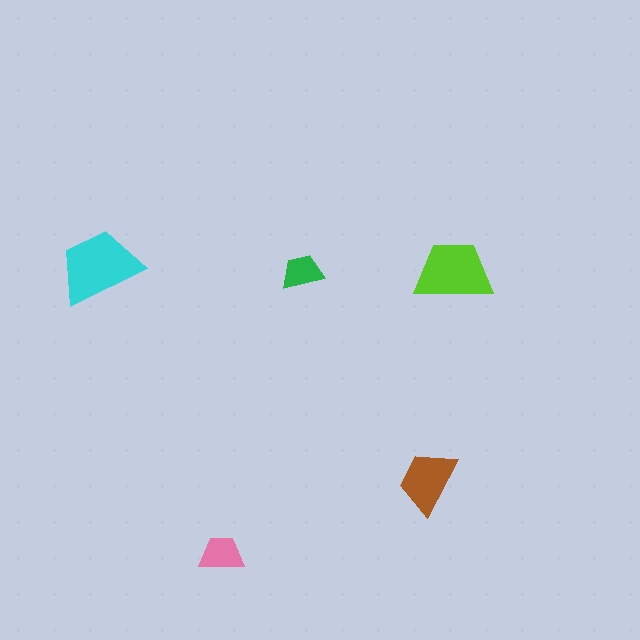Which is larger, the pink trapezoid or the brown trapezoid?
The brown one.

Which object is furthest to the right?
The lime trapezoid is rightmost.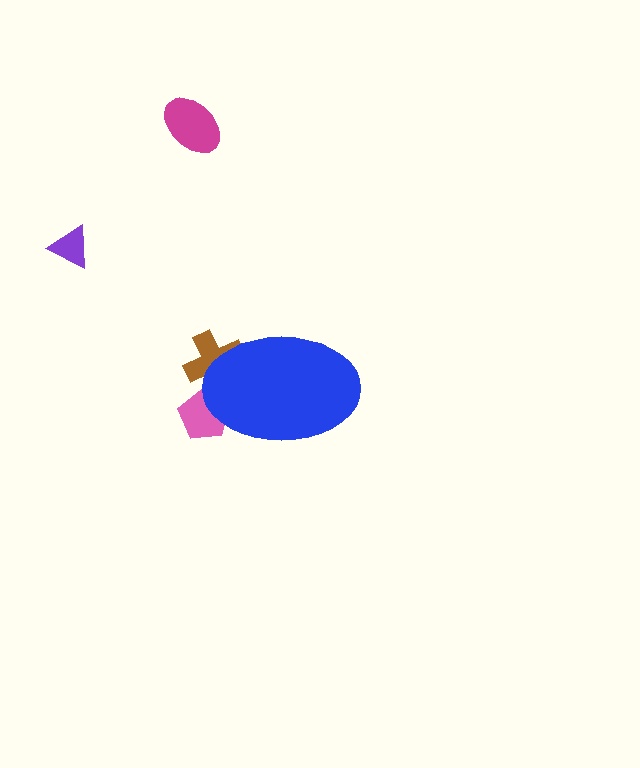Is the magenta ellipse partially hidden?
No, the magenta ellipse is fully visible.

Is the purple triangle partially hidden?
No, the purple triangle is fully visible.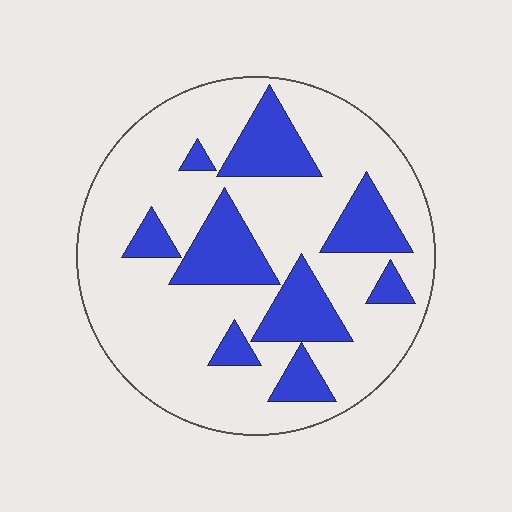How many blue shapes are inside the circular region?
9.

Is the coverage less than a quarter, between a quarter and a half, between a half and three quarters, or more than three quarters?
Between a quarter and a half.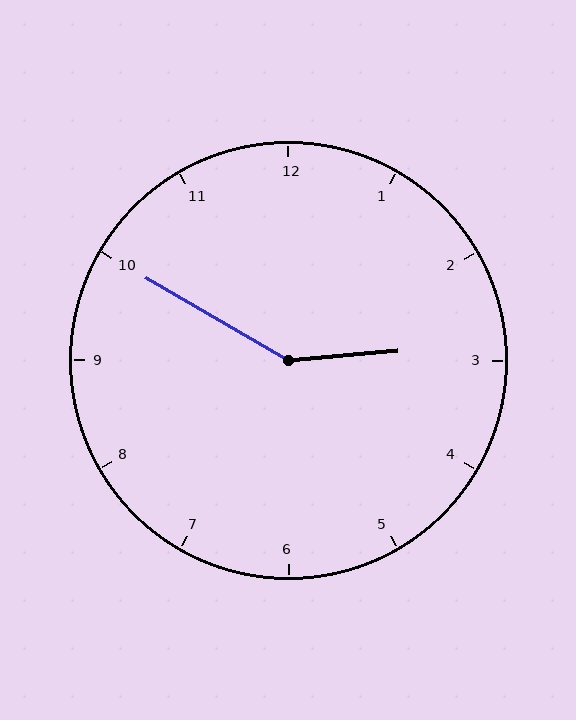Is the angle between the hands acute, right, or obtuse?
It is obtuse.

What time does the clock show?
2:50.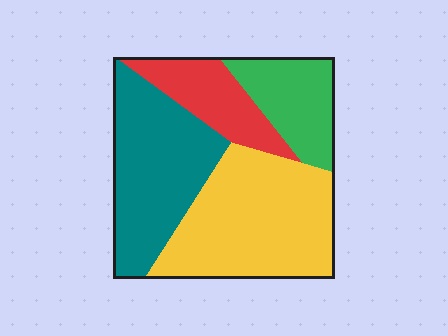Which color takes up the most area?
Yellow, at roughly 40%.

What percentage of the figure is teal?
Teal covers around 30% of the figure.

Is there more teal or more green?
Teal.